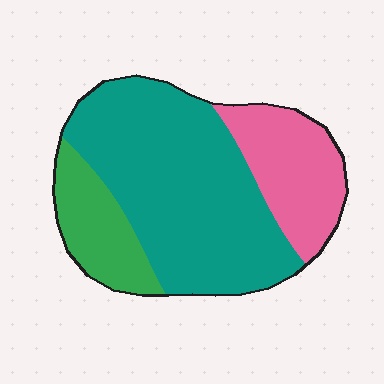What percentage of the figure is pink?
Pink covers about 25% of the figure.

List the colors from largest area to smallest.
From largest to smallest: teal, pink, green.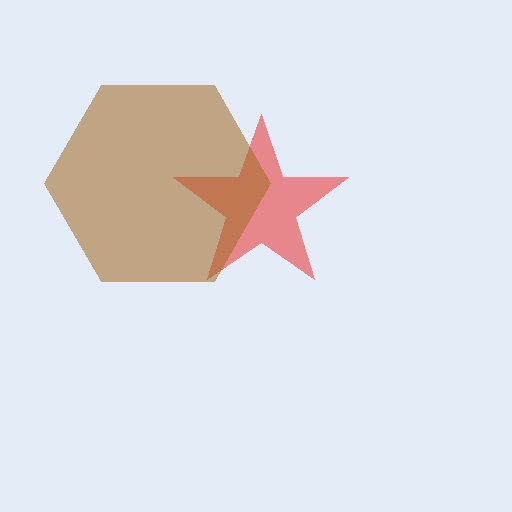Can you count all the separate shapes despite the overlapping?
Yes, there are 2 separate shapes.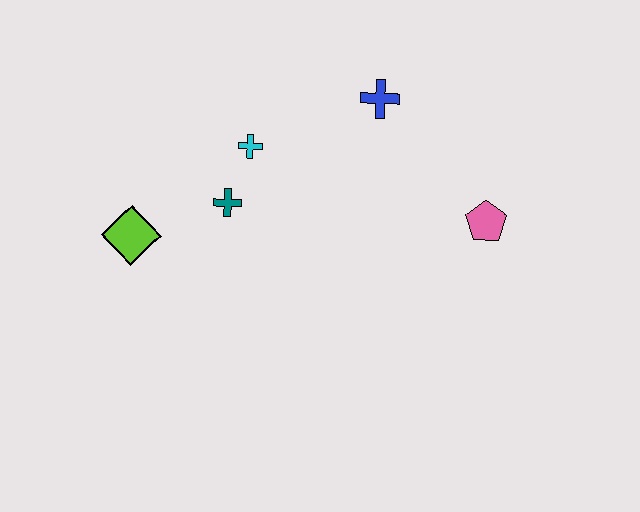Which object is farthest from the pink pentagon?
The lime diamond is farthest from the pink pentagon.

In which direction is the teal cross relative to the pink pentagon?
The teal cross is to the left of the pink pentagon.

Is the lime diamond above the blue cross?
No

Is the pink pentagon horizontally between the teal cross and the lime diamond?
No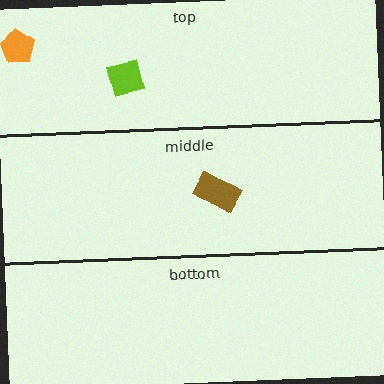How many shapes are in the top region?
2.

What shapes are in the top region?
The orange pentagon, the lime square.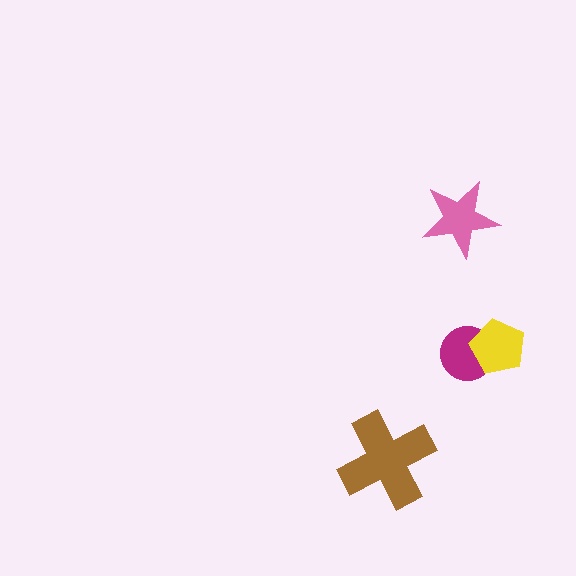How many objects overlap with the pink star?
0 objects overlap with the pink star.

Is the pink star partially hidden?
No, no other shape covers it.